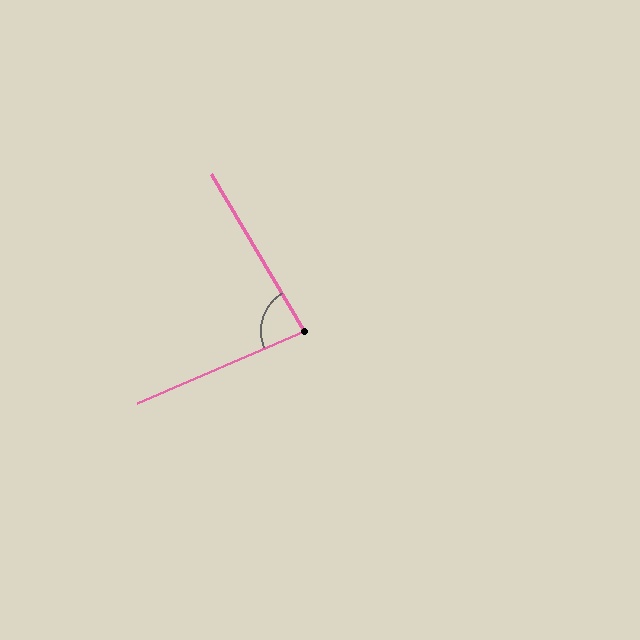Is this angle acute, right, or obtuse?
It is acute.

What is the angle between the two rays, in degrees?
Approximately 82 degrees.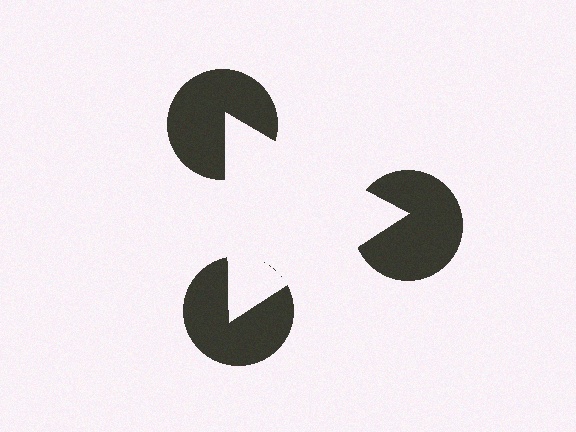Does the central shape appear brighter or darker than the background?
It typically appears slightly brighter than the background, even though no actual brightness change is drawn.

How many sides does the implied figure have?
3 sides.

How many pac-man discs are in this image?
There are 3 — one at each vertex of the illusory triangle.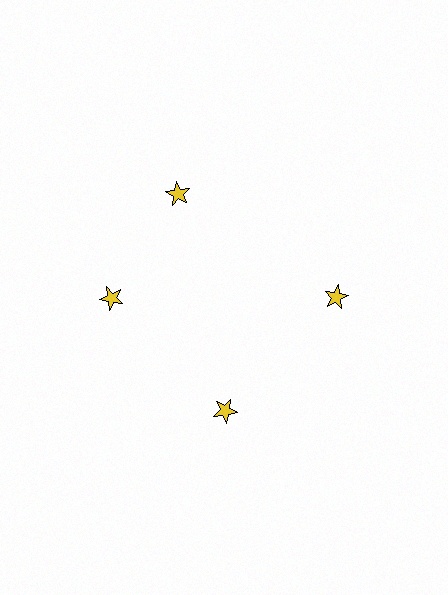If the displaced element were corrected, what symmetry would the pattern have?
It would have 4-fold rotational symmetry — the pattern would map onto itself every 90 degrees.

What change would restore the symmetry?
The symmetry would be restored by rotating it back into even spacing with its neighbors so that all 4 stars sit at equal angles and equal distance from the center.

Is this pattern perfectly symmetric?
No. The 4 yellow stars are arranged in a ring, but one element near the 12 o'clock position is rotated out of alignment along the ring, breaking the 4-fold rotational symmetry.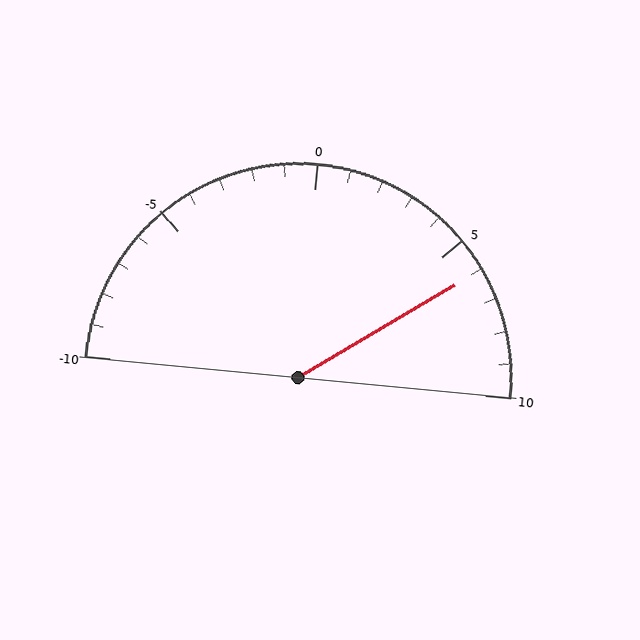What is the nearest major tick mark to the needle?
The nearest major tick mark is 5.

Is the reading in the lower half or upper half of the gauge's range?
The reading is in the upper half of the range (-10 to 10).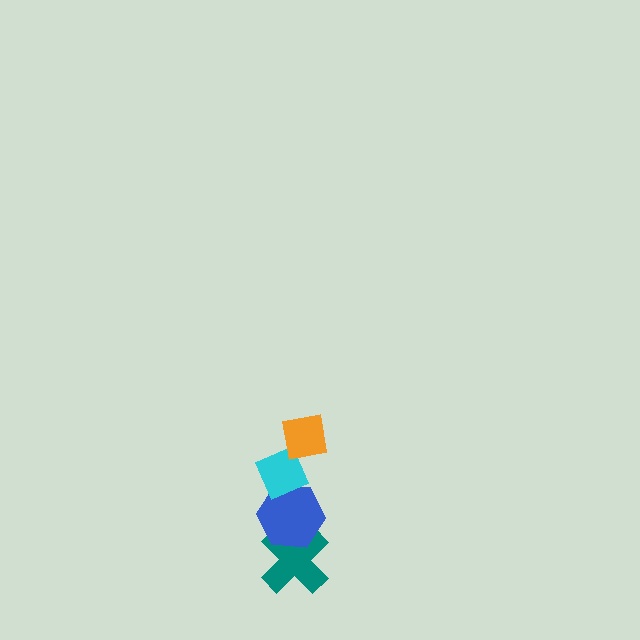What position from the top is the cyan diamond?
The cyan diamond is 2nd from the top.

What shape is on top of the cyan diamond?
The orange square is on top of the cyan diamond.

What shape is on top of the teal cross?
The blue hexagon is on top of the teal cross.